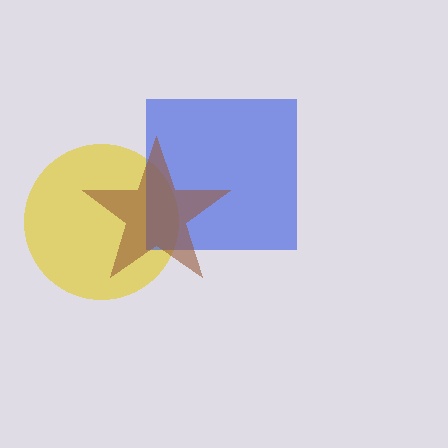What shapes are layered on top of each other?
The layered shapes are: a yellow circle, a blue square, a brown star.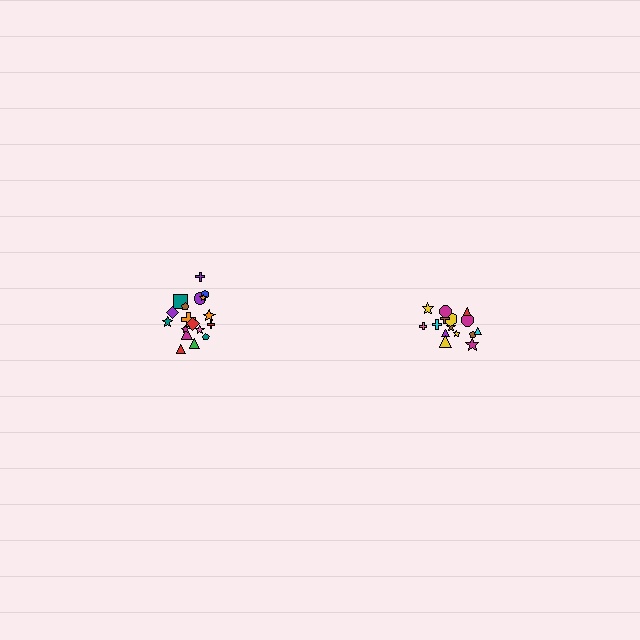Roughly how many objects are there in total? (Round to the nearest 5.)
Roughly 35 objects in total.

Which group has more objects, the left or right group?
The left group.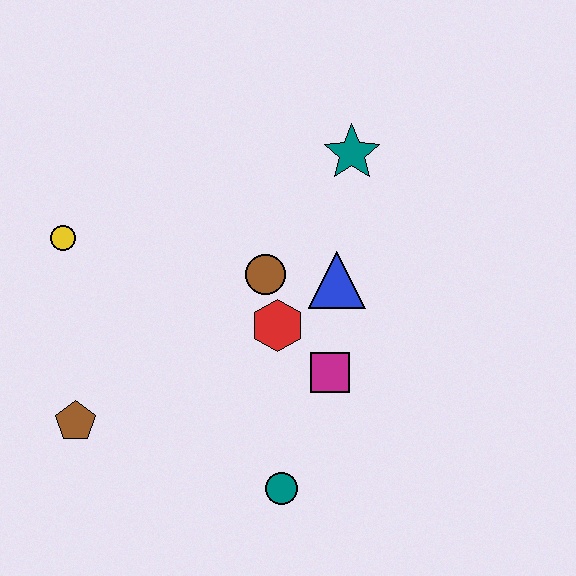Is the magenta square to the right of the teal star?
No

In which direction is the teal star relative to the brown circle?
The teal star is above the brown circle.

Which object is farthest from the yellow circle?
The teal circle is farthest from the yellow circle.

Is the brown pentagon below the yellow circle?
Yes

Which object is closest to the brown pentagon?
The yellow circle is closest to the brown pentagon.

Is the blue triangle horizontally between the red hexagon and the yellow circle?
No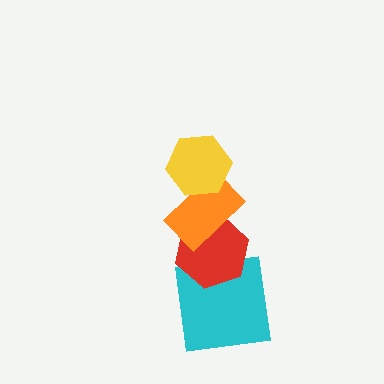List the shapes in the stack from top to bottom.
From top to bottom: the yellow hexagon, the orange rectangle, the red hexagon, the cyan square.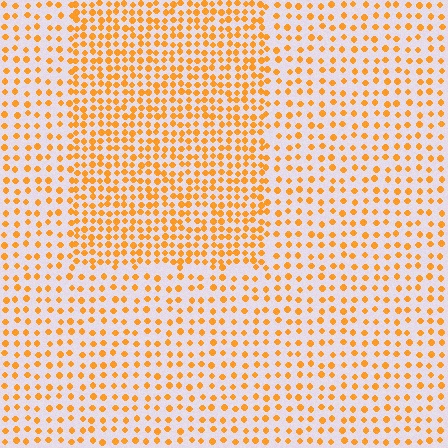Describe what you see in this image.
The image contains small orange elements arranged at two different densities. A rectangle-shaped region is visible where the elements are more densely packed than the surrounding area.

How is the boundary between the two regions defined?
The boundary is defined by a change in element density (approximately 1.8x ratio). All elements are the same color, size, and shape.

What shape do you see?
I see a rectangle.